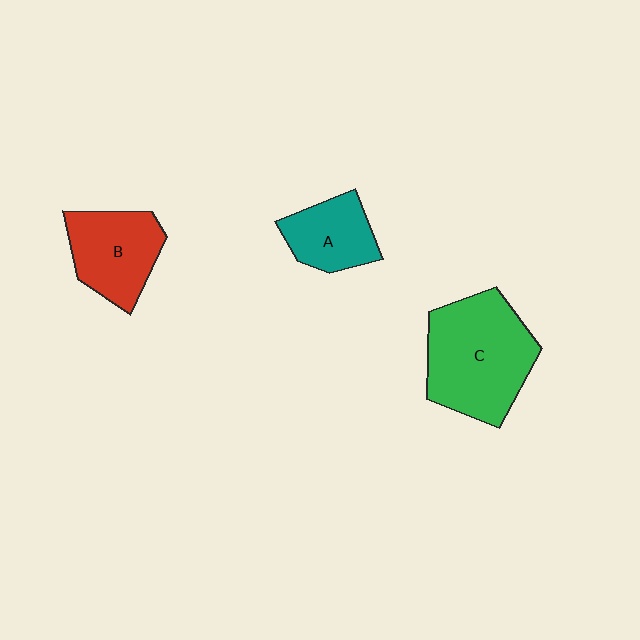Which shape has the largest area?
Shape C (green).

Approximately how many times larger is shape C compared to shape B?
Approximately 1.5 times.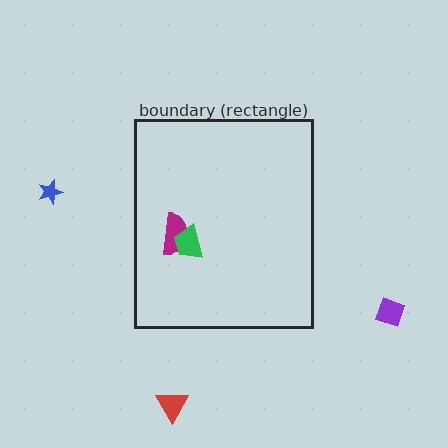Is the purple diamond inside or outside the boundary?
Outside.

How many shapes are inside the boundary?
2 inside, 3 outside.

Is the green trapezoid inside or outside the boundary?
Inside.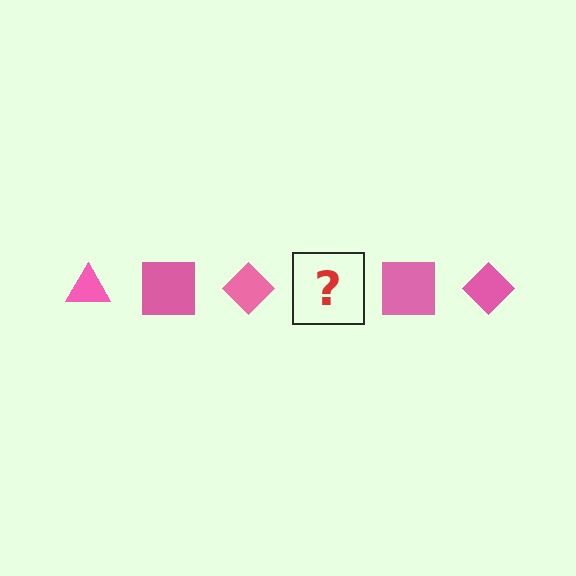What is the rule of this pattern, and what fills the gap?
The rule is that the pattern cycles through triangle, square, diamond shapes in pink. The gap should be filled with a pink triangle.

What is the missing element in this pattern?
The missing element is a pink triangle.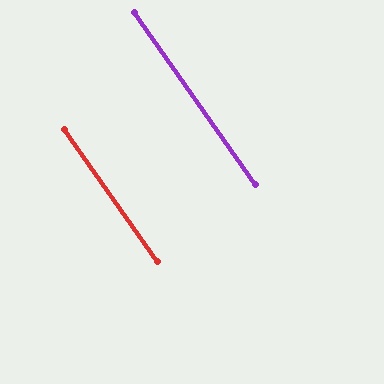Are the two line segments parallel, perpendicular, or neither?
Parallel — their directions differ by only 0.2°.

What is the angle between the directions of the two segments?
Approximately 0 degrees.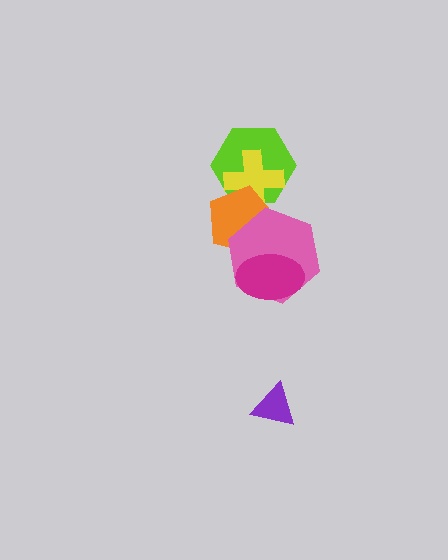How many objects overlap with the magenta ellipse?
1 object overlaps with the magenta ellipse.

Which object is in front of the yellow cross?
The orange pentagon is in front of the yellow cross.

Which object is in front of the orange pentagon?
The pink hexagon is in front of the orange pentagon.